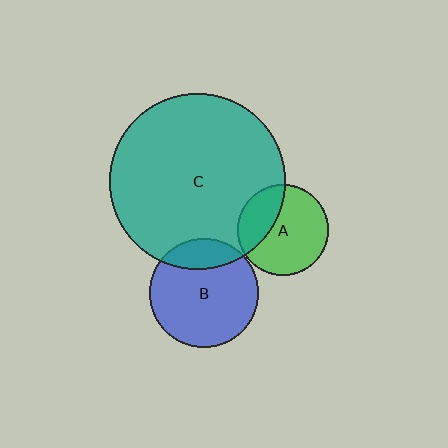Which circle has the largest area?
Circle C (teal).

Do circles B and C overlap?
Yes.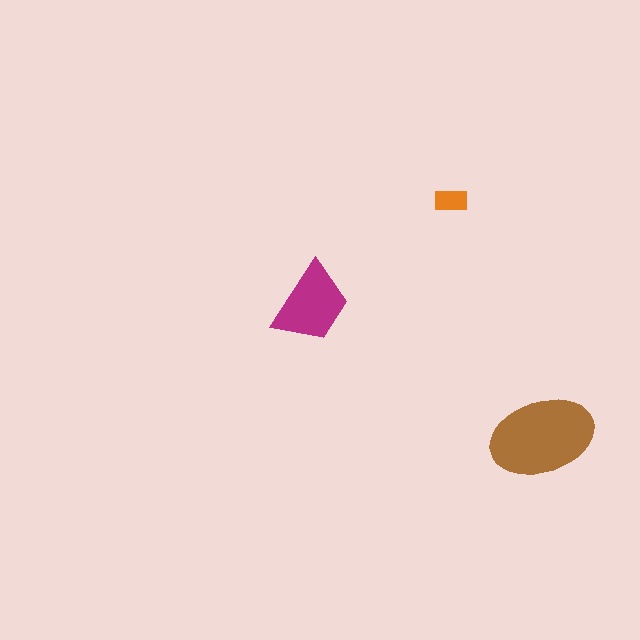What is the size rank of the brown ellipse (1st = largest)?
1st.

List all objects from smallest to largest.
The orange rectangle, the magenta trapezoid, the brown ellipse.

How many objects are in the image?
There are 3 objects in the image.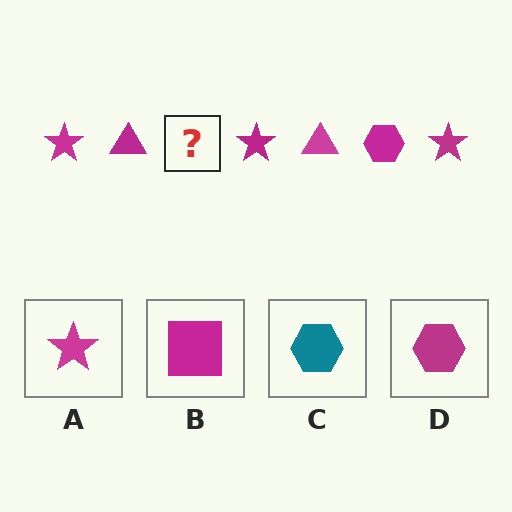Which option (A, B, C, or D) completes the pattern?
D.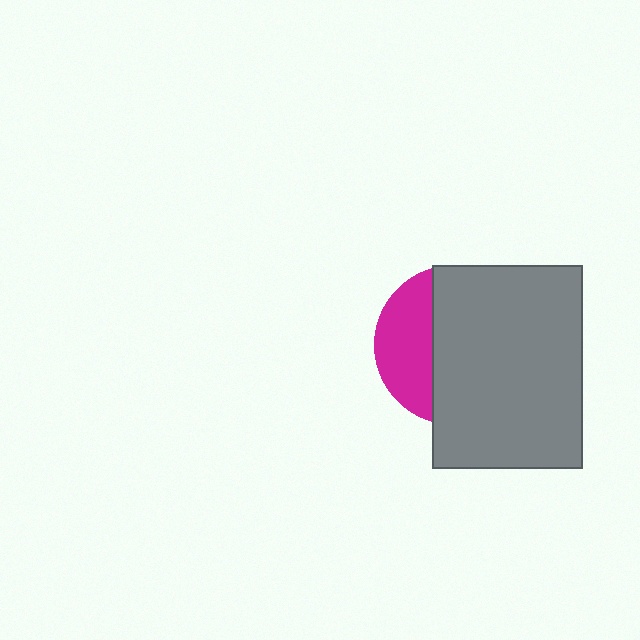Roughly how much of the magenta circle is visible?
A small part of it is visible (roughly 32%).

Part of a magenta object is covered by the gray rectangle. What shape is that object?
It is a circle.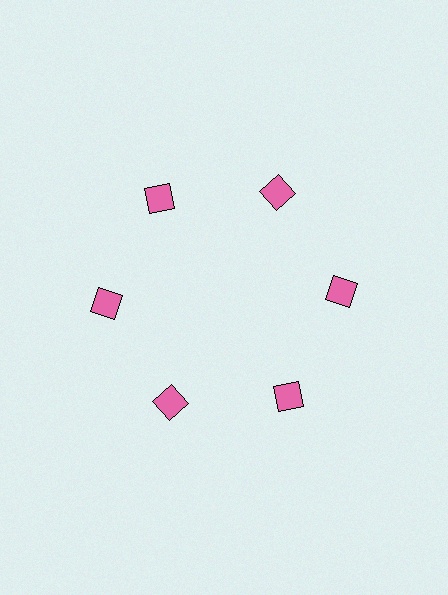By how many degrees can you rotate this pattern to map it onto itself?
The pattern maps onto itself every 60 degrees of rotation.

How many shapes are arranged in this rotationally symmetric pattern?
There are 6 shapes, arranged in 6 groups of 1.